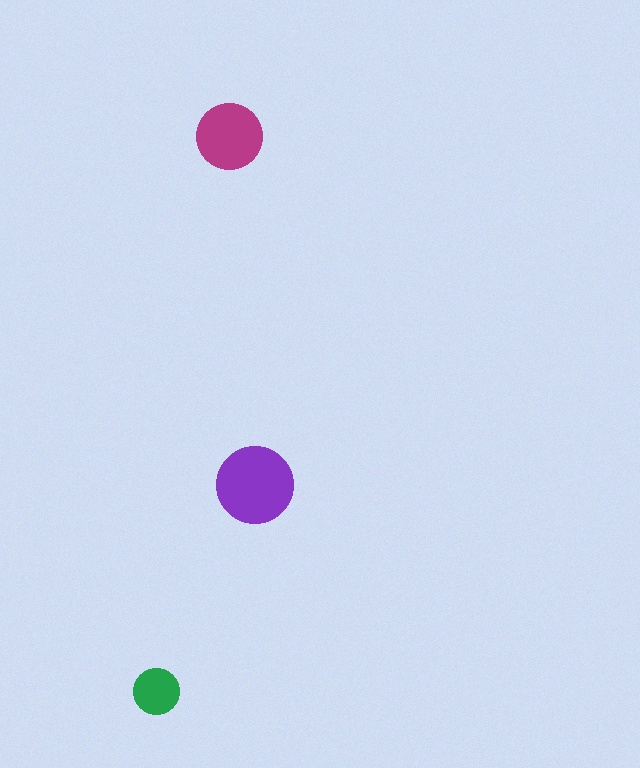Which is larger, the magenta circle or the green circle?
The magenta one.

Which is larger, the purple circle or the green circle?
The purple one.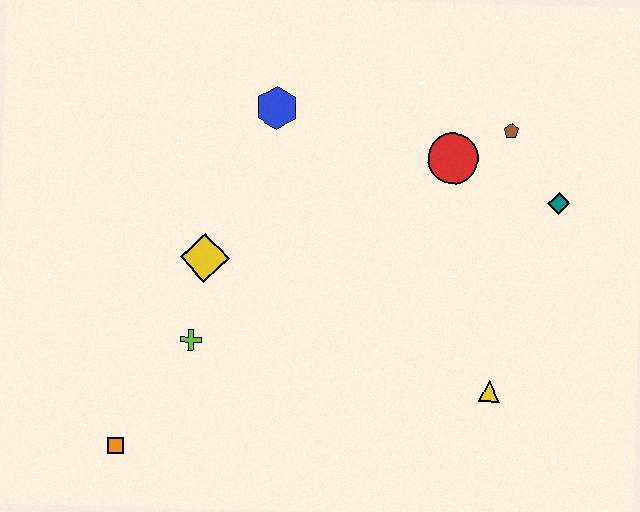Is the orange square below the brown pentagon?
Yes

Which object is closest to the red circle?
The brown pentagon is closest to the red circle.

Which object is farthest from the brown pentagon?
The orange square is farthest from the brown pentagon.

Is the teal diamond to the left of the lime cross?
No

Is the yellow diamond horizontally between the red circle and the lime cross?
Yes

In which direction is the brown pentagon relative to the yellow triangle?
The brown pentagon is above the yellow triangle.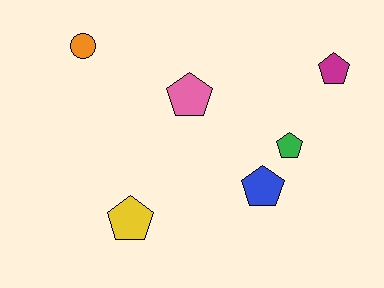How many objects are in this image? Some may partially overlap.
There are 6 objects.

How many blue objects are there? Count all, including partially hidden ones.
There is 1 blue object.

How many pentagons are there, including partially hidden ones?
There are 5 pentagons.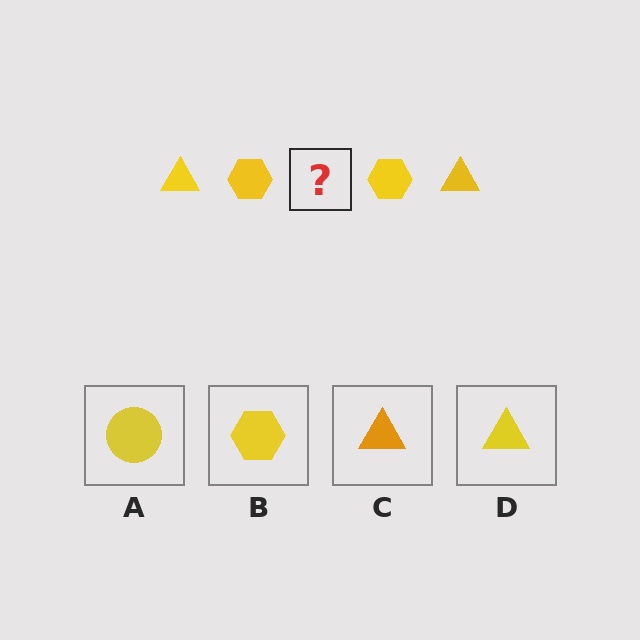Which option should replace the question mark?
Option D.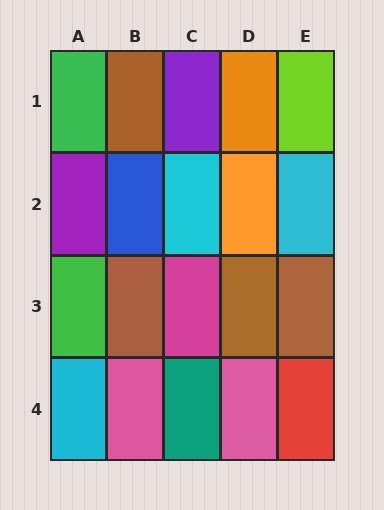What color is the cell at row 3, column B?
Brown.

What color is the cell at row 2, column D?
Orange.